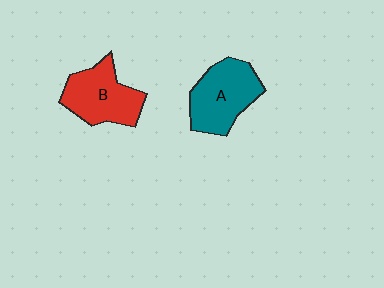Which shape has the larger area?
Shape A (teal).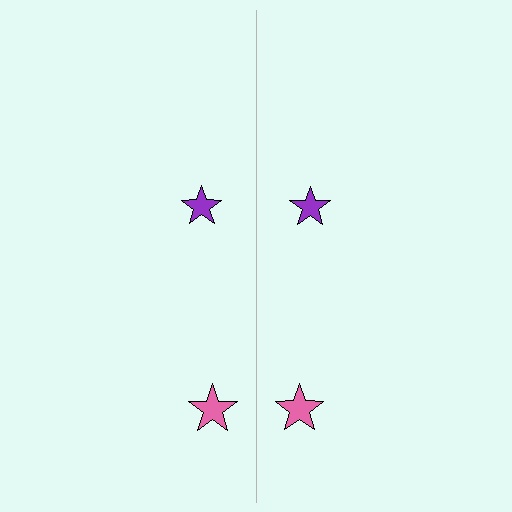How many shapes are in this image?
There are 4 shapes in this image.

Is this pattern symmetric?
Yes, this pattern has bilateral (reflection) symmetry.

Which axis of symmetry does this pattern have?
The pattern has a vertical axis of symmetry running through the center of the image.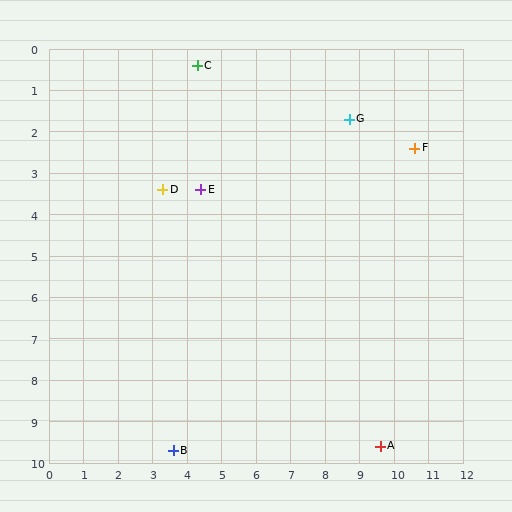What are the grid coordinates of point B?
Point B is at approximately (3.6, 9.7).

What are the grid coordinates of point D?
Point D is at approximately (3.3, 3.4).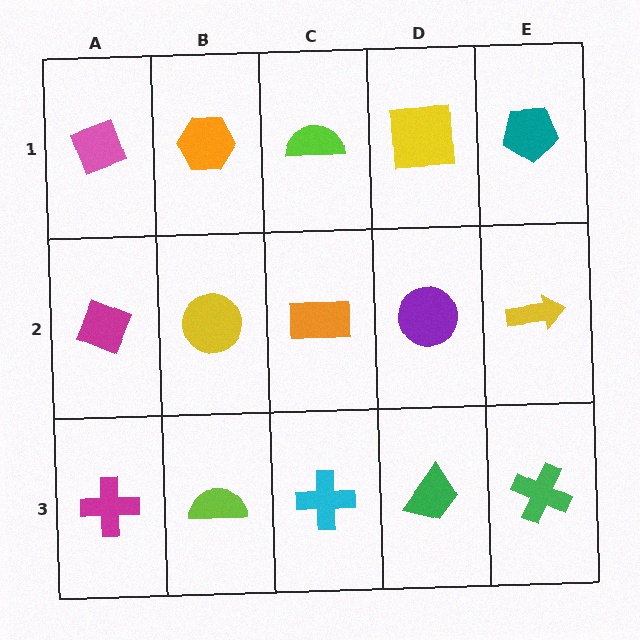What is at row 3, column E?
A green cross.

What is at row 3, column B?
A lime semicircle.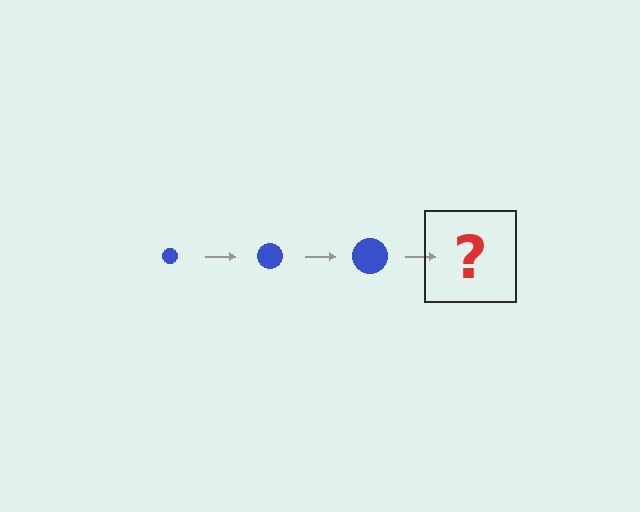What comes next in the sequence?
The next element should be a blue circle, larger than the previous one.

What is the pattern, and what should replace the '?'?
The pattern is that the circle gets progressively larger each step. The '?' should be a blue circle, larger than the previous one.